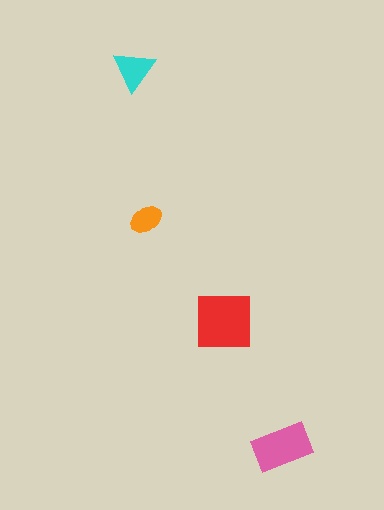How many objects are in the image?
There are 4 objects in the image.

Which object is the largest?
The red square.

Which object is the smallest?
The orange ellipse.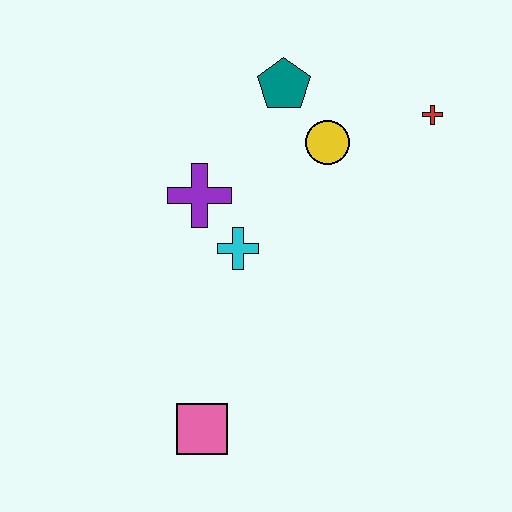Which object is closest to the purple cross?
The cyan cross is closest to the purple cross.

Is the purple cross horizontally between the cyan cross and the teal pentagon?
No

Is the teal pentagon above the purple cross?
Yes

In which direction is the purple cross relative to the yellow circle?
The purple cross is to the left of the yellow circle.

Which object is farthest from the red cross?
The pink square is farthest from the red cross.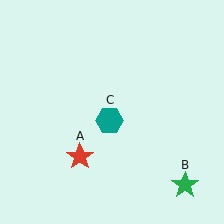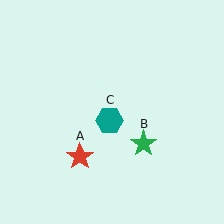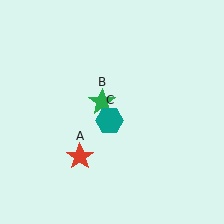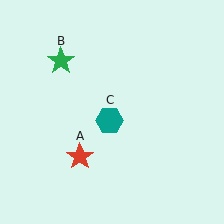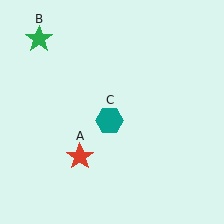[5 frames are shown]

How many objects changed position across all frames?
1 object changed position: green star (object B).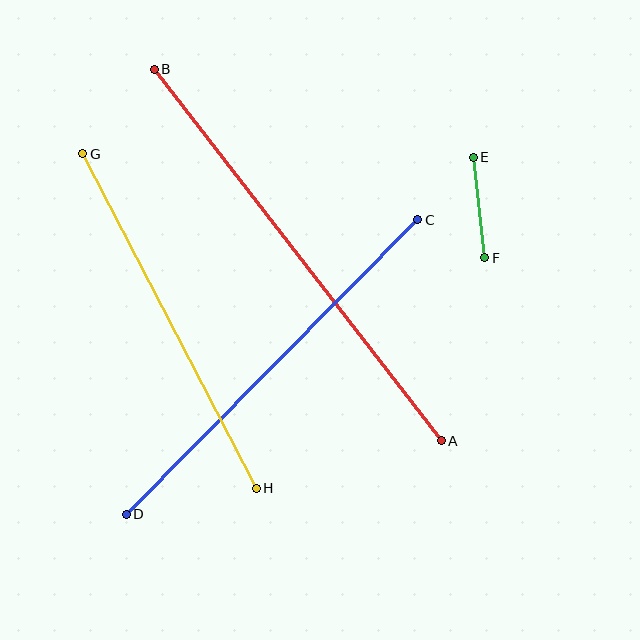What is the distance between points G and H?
The distance is approximately 377 pixels.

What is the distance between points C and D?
The distance is approximately 414 pixels.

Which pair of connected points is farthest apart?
Points A and B are farthest apart.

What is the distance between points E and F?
The distance is approximately 101 pixels.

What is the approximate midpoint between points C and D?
The midpoint is at approximately (272, 367) pixels.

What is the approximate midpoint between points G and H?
The midpoint is at approximately (169, 321) pixels.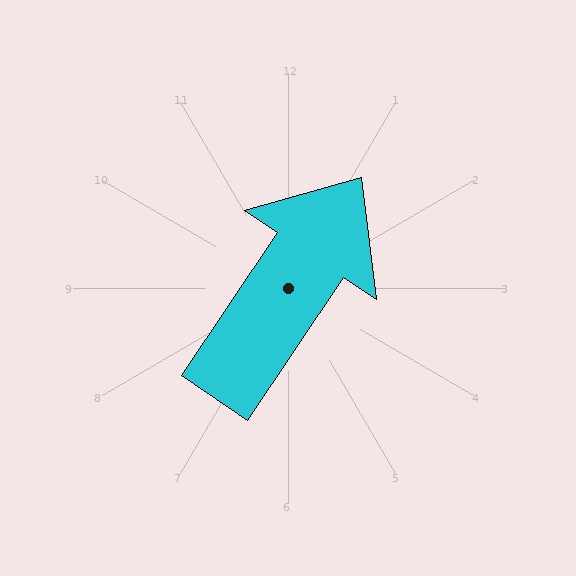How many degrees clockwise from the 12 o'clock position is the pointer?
Approximately 34 degrees.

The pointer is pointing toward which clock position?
Roughly 1 o'clock.